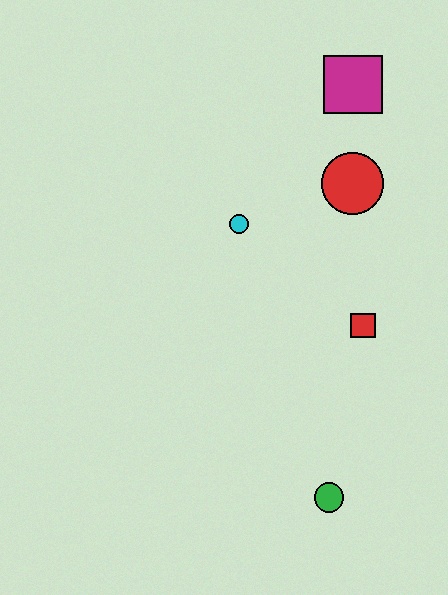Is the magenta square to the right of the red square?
No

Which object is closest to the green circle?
The red square is closest to the green circle.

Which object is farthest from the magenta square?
The green circle is farthest from the magenta square.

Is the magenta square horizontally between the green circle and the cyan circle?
No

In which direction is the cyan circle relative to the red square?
The cyan circle is to the left of the red square.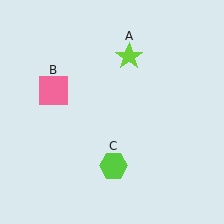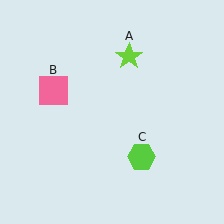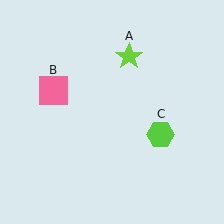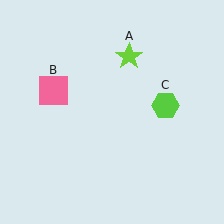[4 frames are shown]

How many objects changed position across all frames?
1 object changed position: lime hexagon (object C).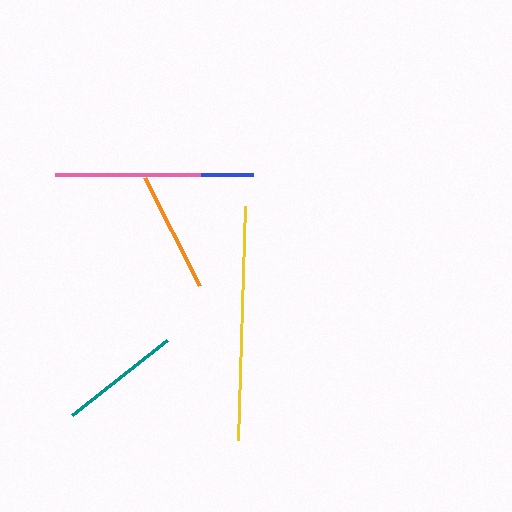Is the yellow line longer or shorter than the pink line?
The yellow line is longer than the pink line.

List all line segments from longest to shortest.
From longest to shortest: yellow, pink, teal, orange, blue.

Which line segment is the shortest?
The blue line is the shortest at approximately 69 pixels.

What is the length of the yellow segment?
The yellow segment is approximately 235 pixels long.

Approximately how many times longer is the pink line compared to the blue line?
The pink line is approximately 2.1 times the length of the blue line.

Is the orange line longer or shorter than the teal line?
The teal line is longer than the orange line.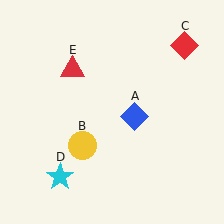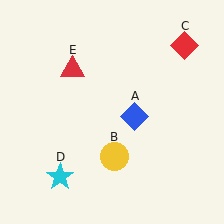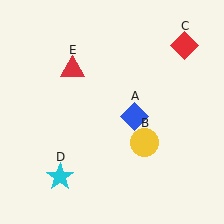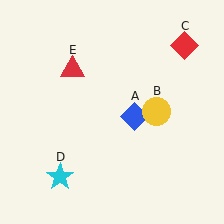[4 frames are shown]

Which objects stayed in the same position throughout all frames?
Blue diamond (object A) and red diamond (object C) and cyan star (object D) and red triangle (object E) remained stationary.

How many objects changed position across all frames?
1 object changed position: yellow circle (object B).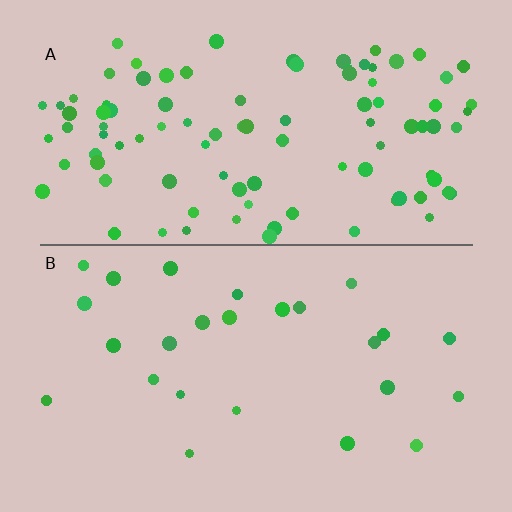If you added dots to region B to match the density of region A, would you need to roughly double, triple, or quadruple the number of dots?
Approximately quadruple.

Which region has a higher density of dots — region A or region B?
A (the top).